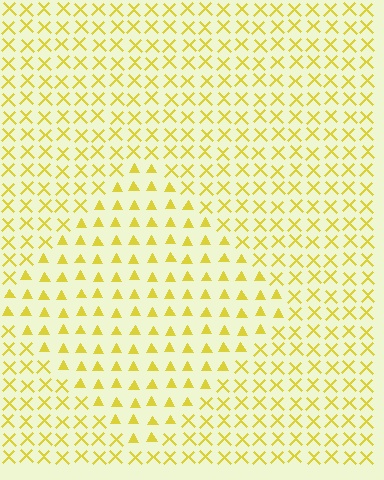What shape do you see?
I see a diamond.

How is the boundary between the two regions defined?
The boundary is defined by a change in element shape: triangles inside vs. X marks outside. All elements share the same color and spacing.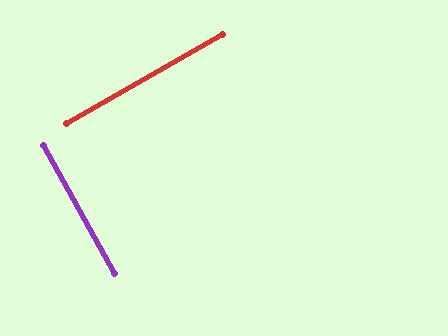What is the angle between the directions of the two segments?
Approximately 89 degrees.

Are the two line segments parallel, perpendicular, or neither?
Perpendicular — they meet at approximately 89°.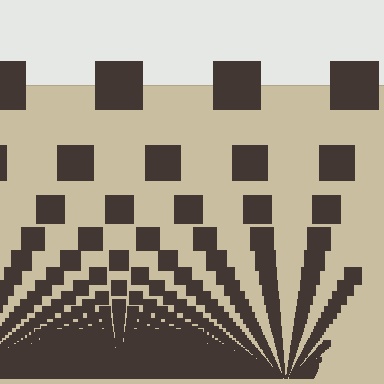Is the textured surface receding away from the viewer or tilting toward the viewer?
The surface appears to tilt toward the viewer. Texture elements get larger and sparser toward the top.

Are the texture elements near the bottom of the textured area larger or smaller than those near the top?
Smaller. The gradient is inverted — elements near the bottom are smaller and denser.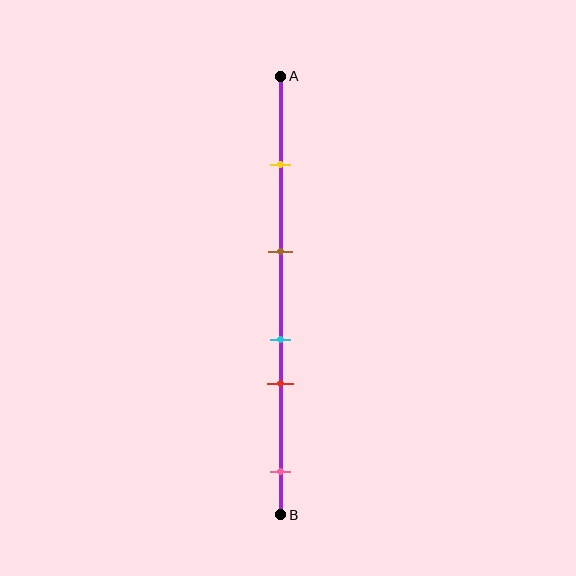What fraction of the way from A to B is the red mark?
The red mark is approximately 70% (0.7) of the way from A to B.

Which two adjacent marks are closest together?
The cyan and red marks are the closest adjacent pair.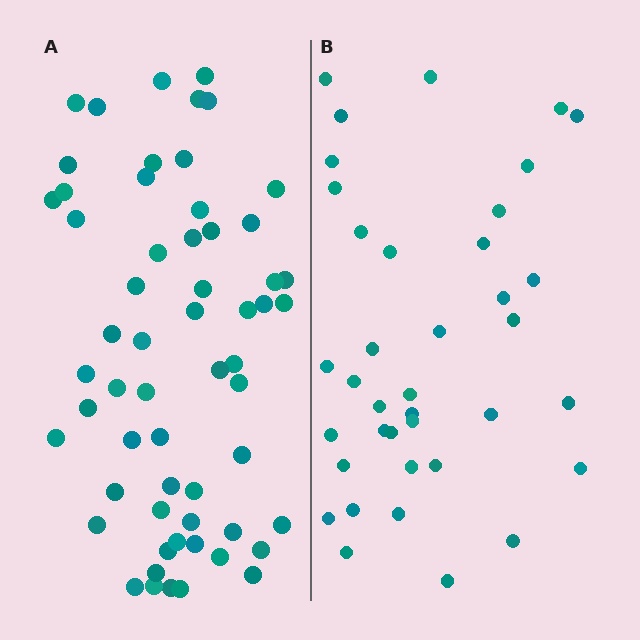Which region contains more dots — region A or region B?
Region A (the left region) has more dots.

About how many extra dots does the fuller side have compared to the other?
Region A has approximately 20 more dots than region B.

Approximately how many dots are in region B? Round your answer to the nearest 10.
About 40 dots. (The exact count is 38, which rounds to 40.)